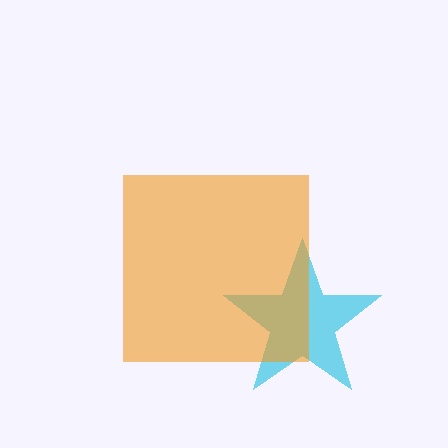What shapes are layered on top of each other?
The layered shapes are: a cyan star, an orange square.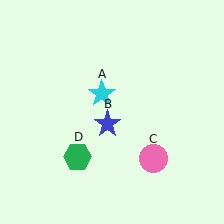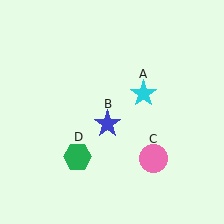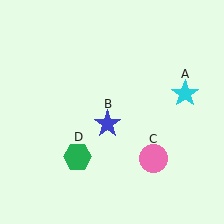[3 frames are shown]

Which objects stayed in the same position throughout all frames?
Blue star (object B) and pink circle (object C) and green hexagon (object D) remained stationary.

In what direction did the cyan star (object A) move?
The cyan star (object A) moved right.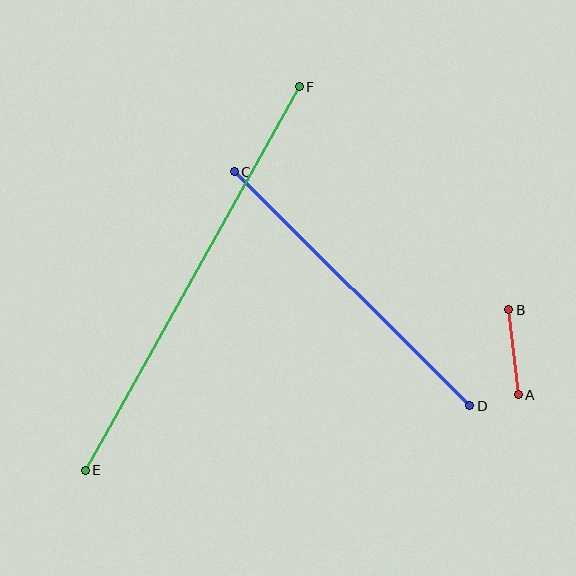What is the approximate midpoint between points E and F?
The midpoint is at approximately (192, 279) pixels.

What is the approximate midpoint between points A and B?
The midpoint is at approximately (513, 352) pixels.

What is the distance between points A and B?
The distance is approximately 86 pixels.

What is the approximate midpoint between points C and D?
The midpoint is at approximately (352, 289) pixels.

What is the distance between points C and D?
The distance is approximately 332 pixels.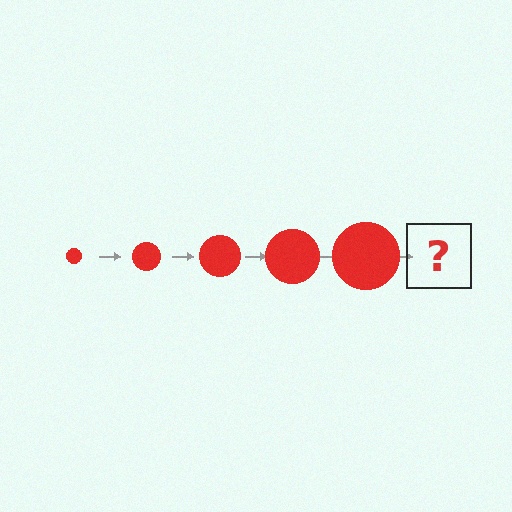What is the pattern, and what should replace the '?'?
The pattern is that the circle gets progressively larger each step. The '?' should be a red circle, larger than the previous one.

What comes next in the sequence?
The next element should be a red circle, larger than the previous one.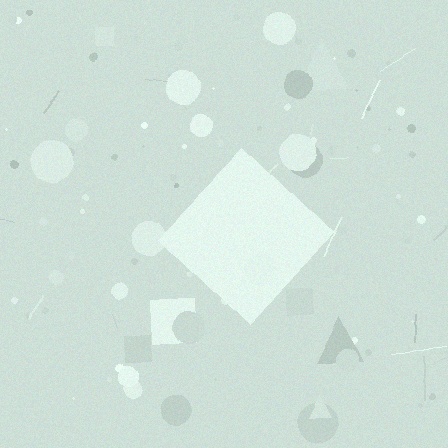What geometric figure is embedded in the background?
A diamond is embedded in the background.